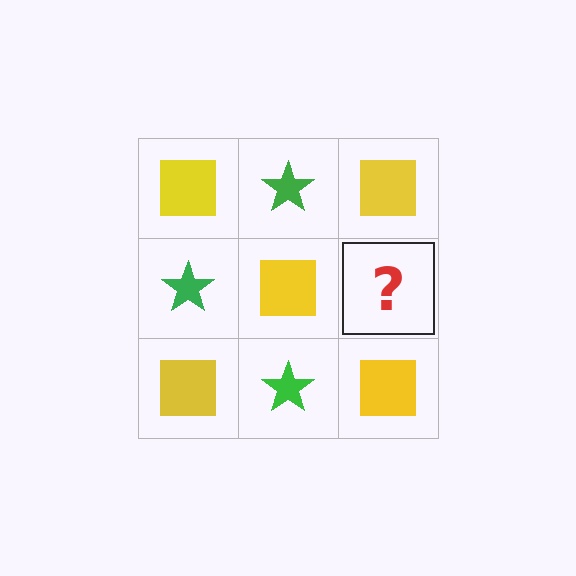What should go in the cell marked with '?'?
The missing cell should contain a green star.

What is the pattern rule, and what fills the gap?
The rule is that it alternates yellow square and green star in a checkerboard pattern. The gap should be filled with a green star.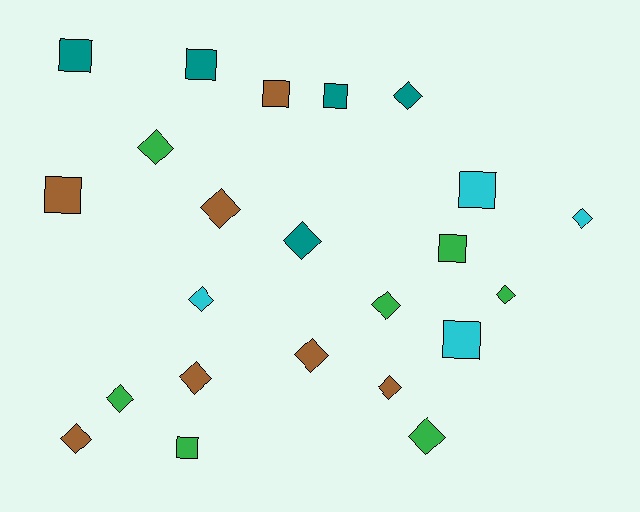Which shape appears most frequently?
Diamond, with 14 objects.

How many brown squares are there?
There are 2 brown squares.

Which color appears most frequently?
Green, with 7 objects.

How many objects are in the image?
There are 23 objects.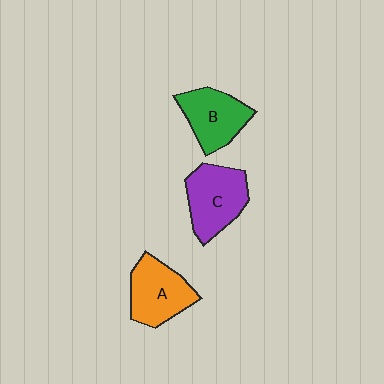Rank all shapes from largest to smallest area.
From largest to smallest: C (purple), A (orange), B (green).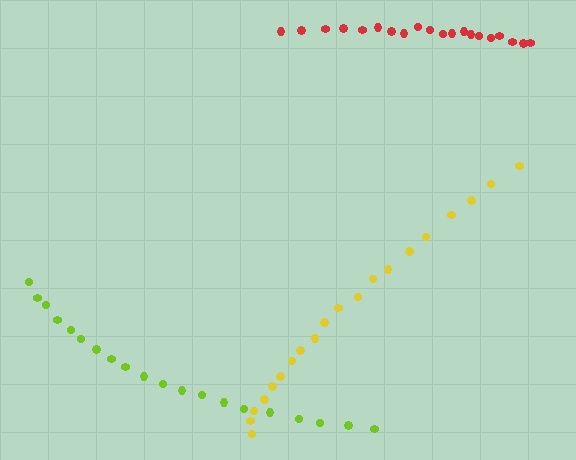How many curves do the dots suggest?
There are 3 distinct paths.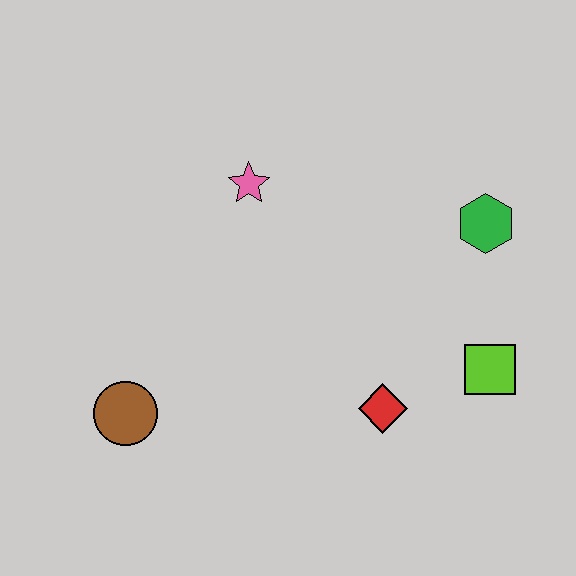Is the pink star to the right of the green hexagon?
No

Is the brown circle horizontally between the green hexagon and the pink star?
No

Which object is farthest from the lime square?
The brown circle is farthest from the lime square.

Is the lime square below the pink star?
Yes